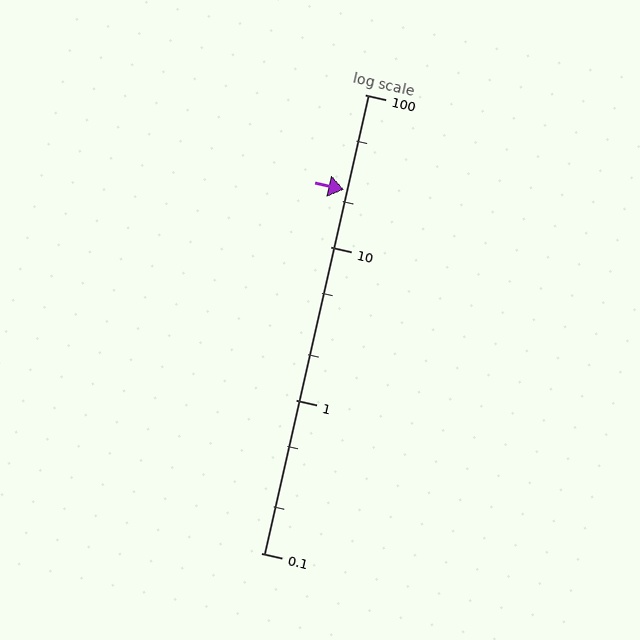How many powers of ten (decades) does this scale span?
The scale spans 3 decades, from 0.1 to 100.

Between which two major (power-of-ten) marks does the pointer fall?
The pointer is between 10 and 100.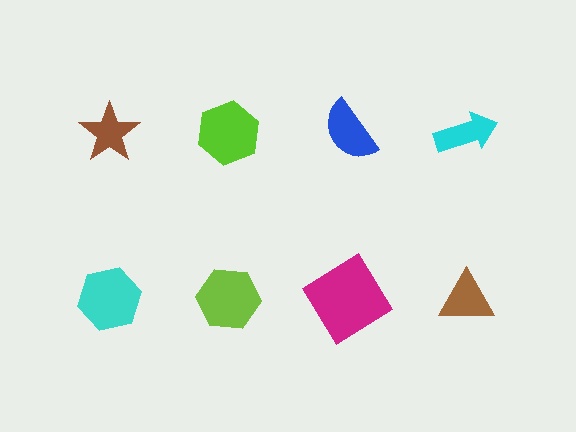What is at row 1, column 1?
A brown star.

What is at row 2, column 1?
A cyan hexagon.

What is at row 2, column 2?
A lime hexagon.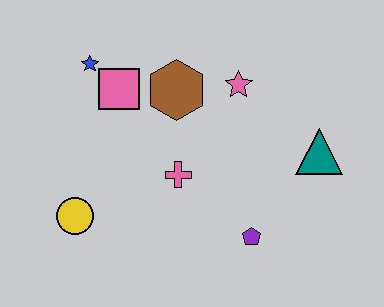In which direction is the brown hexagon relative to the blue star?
The brown hexagon is to the right of the blue star.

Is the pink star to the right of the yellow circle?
Yes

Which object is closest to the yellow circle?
The pink cross is closest to the yellow circle.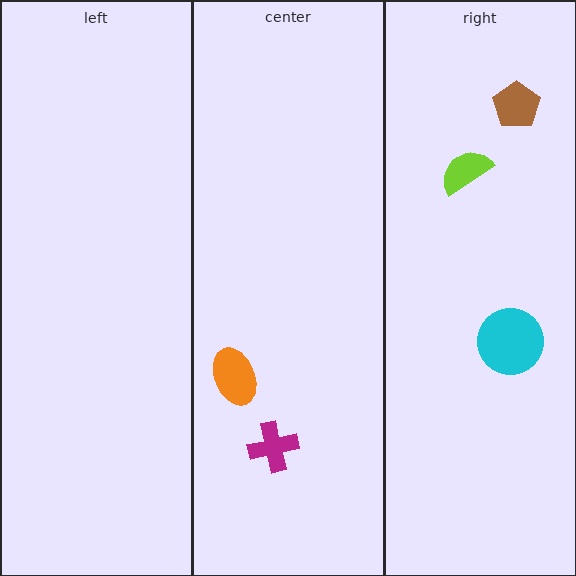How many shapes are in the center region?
2.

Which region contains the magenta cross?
The center region.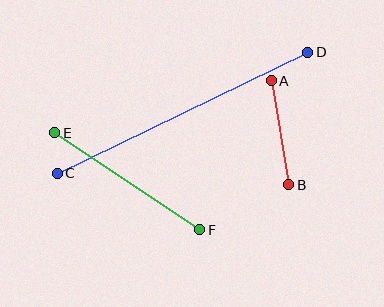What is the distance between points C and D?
The distance is approximately 278 pixels.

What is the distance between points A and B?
The distance is approximately 106 pixels.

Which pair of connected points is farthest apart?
Points C and D are farthest apart.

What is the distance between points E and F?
The distance is approximately 175 pixels.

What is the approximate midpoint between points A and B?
The midpoint is at approximately (280, 133) pixels.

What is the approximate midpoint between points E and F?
The midpoint is at approximately (127, 181) pixels.